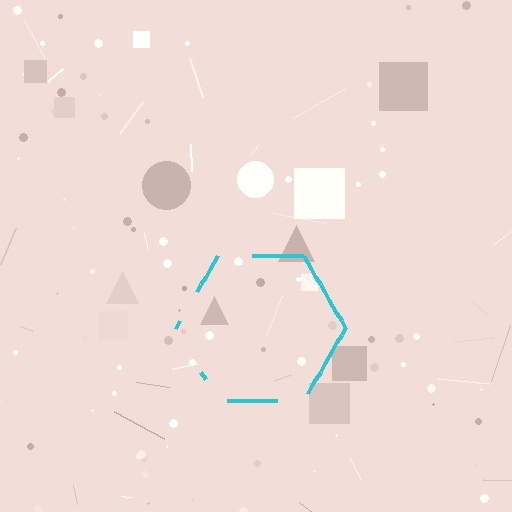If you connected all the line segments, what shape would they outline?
They would outline a hexagon.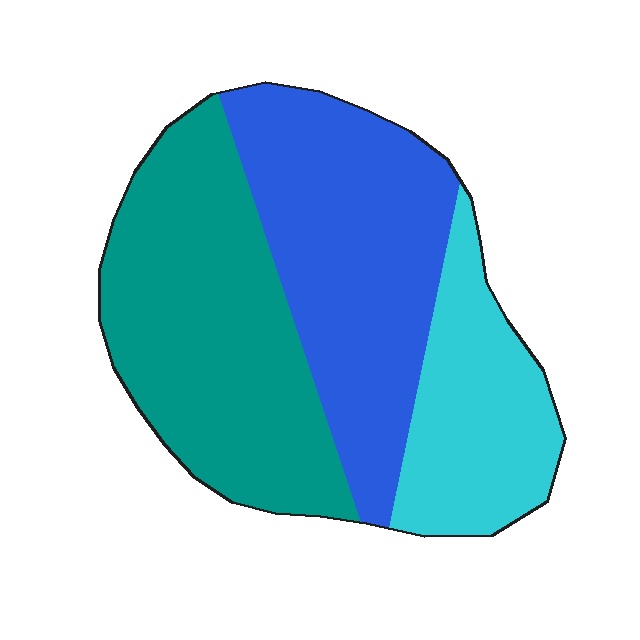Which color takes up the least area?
Cyan, at roughly 20%.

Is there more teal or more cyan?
Teal.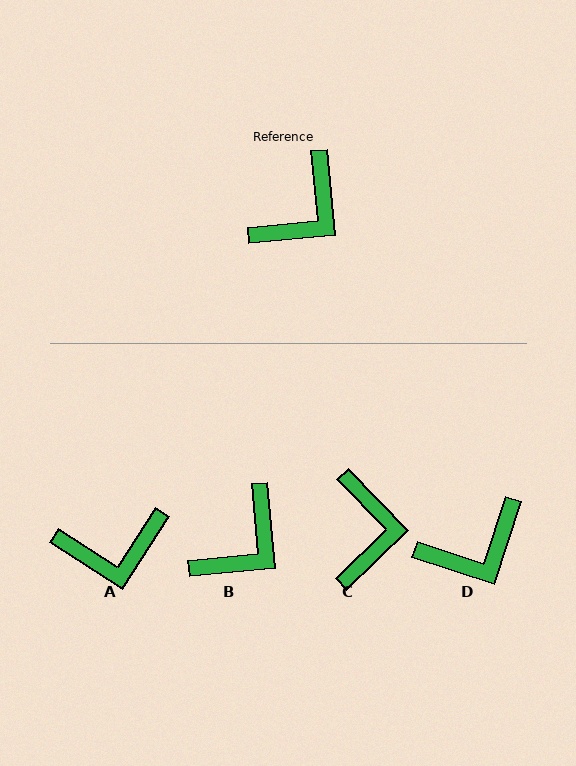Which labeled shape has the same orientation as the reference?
B.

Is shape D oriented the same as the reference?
No, it is off by about 24 degrees.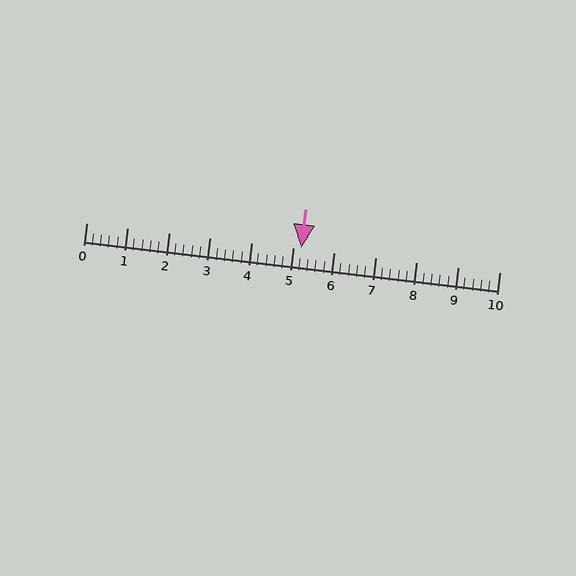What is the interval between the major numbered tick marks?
The major tick marks are spaced 1 units apart.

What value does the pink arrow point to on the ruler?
The pink arrow points to approximately 5.2.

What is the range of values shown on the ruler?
The ruler shows values from 0 to 10.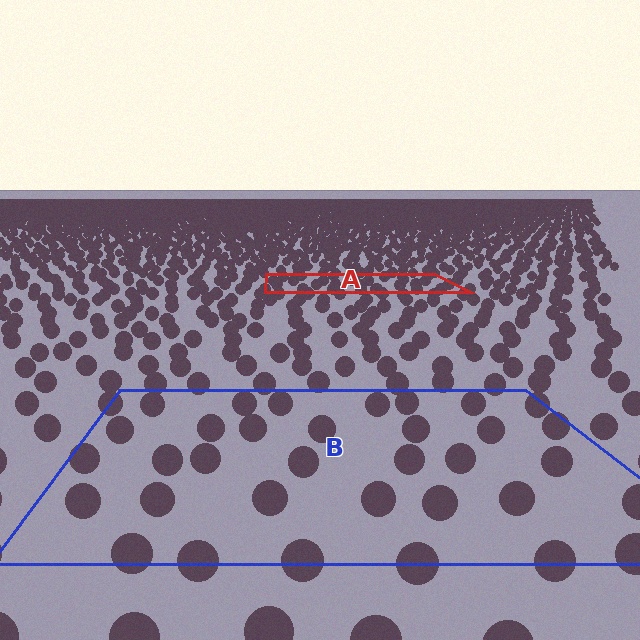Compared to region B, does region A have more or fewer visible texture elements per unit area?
Region A has more texture elements per unit area — they are packed more densely because it is farther away.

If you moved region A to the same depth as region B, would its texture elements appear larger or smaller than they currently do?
They would appear larger. At a closer depth, the same texture elements are projected at a bigger on-screen size.